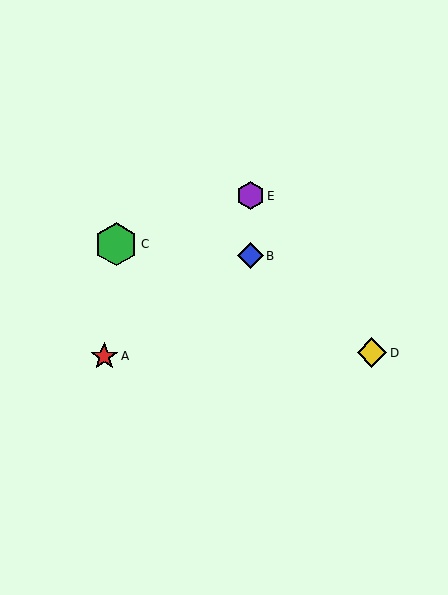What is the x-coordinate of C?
Object C is at x≈116.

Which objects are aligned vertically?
Objects B, E are aligned vertically.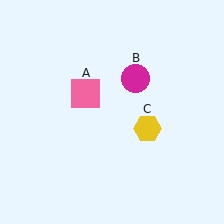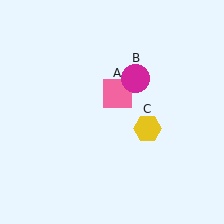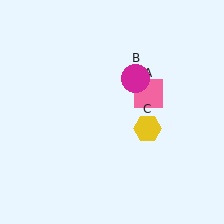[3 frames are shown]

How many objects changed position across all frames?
1 object changed position: pink square (object A).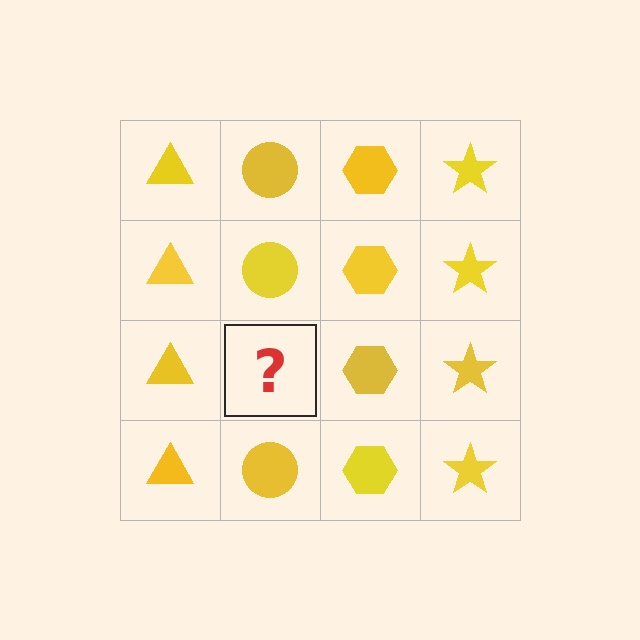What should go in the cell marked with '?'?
The missing cell should contain a yellow circle.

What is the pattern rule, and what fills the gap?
The rule is that each column has a consistent shape. The gap should be filled with a yellow circle.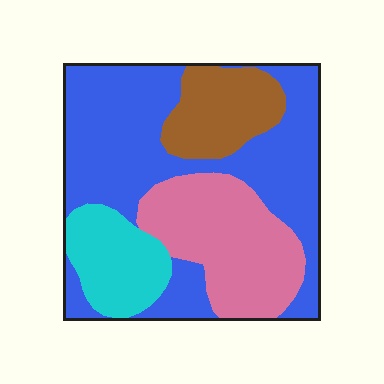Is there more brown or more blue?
Blue.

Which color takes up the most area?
Blue, at roughly 50%.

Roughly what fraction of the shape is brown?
Brown covers roughly 15% of the shape.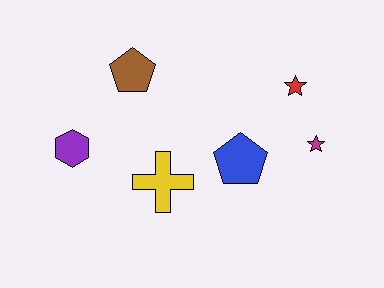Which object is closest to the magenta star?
The red star is closest to the magenta star.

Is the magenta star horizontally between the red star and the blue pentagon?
No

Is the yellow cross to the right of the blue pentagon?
No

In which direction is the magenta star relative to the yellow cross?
The magenta star is to the right of the yellow cross.